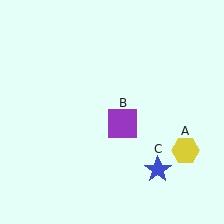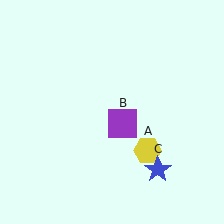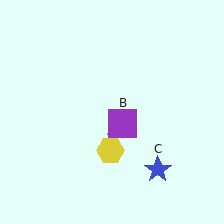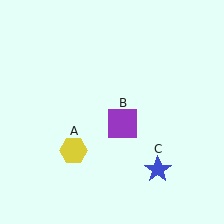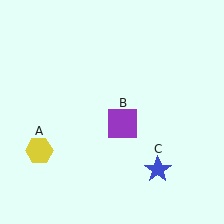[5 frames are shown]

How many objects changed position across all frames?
1 object changed position: yellow hexagon (object A).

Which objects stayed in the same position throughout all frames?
Purple square (object B) and blue star (object C) remained stationary.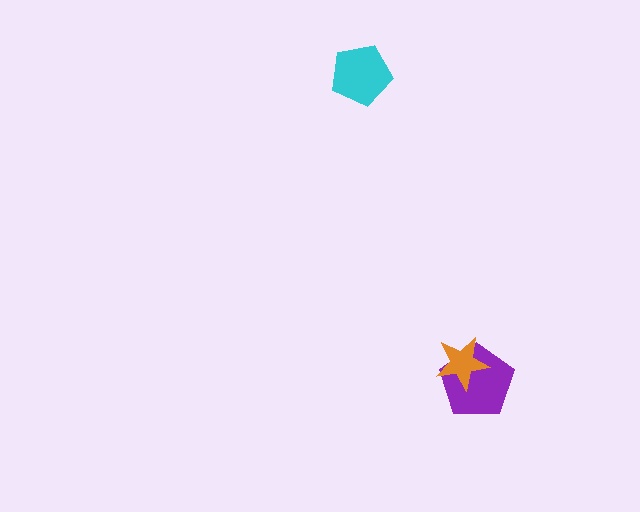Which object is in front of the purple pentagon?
The orange star is in front of the purple pentagon.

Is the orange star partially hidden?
No, no other shape covers it.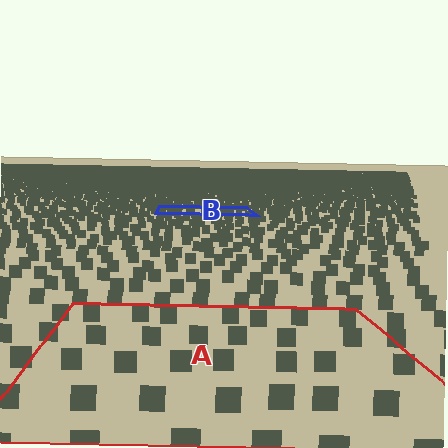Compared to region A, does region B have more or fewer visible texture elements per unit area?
Region B has more texture elements per unit area — they are packed more densely because it is farther away.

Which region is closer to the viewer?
Region A is closer. The texture elements there are larger and more spread out.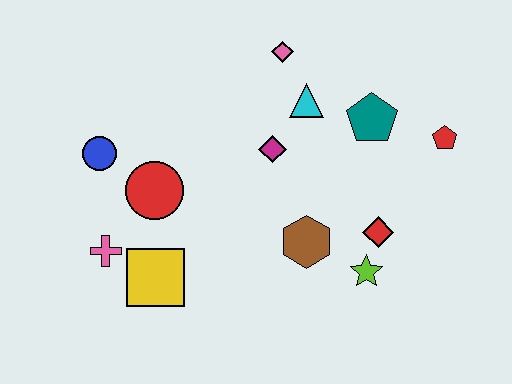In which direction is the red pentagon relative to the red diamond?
The red pentagon is above the red diamond.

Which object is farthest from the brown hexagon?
The blue circle is farthest from the brown hexagon.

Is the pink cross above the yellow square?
Yes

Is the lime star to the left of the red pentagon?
Yes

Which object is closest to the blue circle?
The red circle is closest to the blue circle.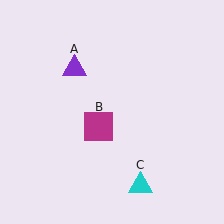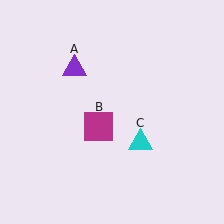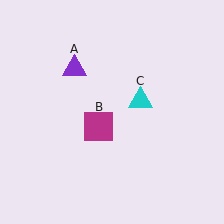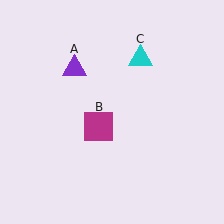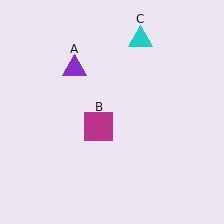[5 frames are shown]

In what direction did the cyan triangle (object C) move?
The cyan triangle (object C) moved up.